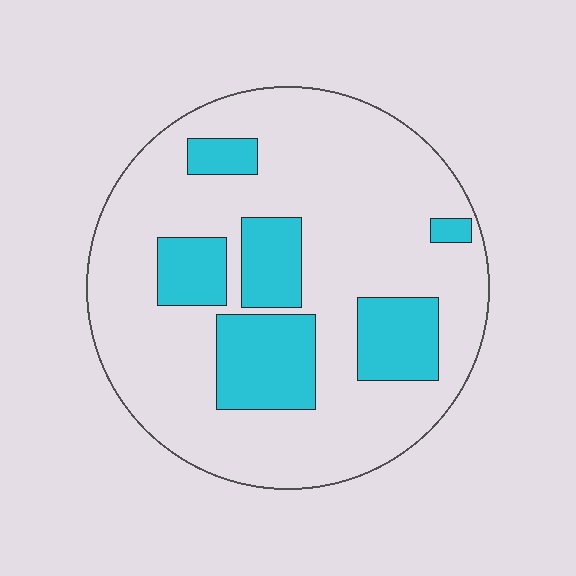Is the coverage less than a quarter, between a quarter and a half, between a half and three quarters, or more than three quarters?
Less than a quarter.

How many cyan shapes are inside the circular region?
6.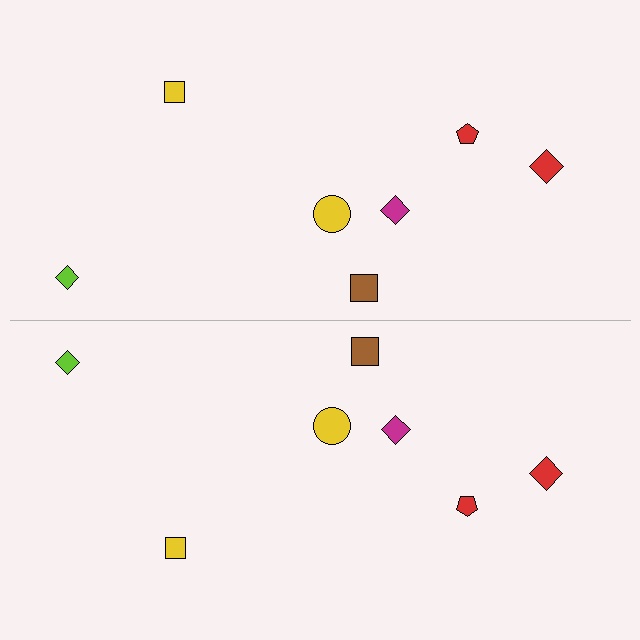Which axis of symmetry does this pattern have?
The pattern has a horizontal axis of symmetry running through the center of the image.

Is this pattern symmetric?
Yes, this pattern has bilateral (reflection) symmetry.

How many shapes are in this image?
There are 14 shapes in this image.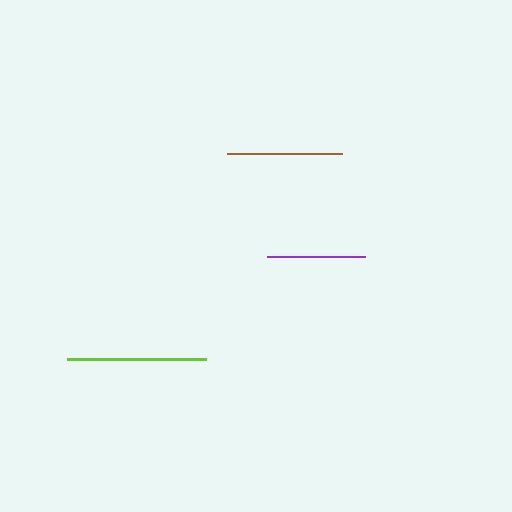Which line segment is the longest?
The lime line is the longest at approximately 139 pixels.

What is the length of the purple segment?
The purple segment is approximately 97 pixels long.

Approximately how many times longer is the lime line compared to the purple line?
The lime line is approximately 1.4 times the length of the purple line.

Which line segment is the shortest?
The purple line is the shortest at approximately 97 pixels.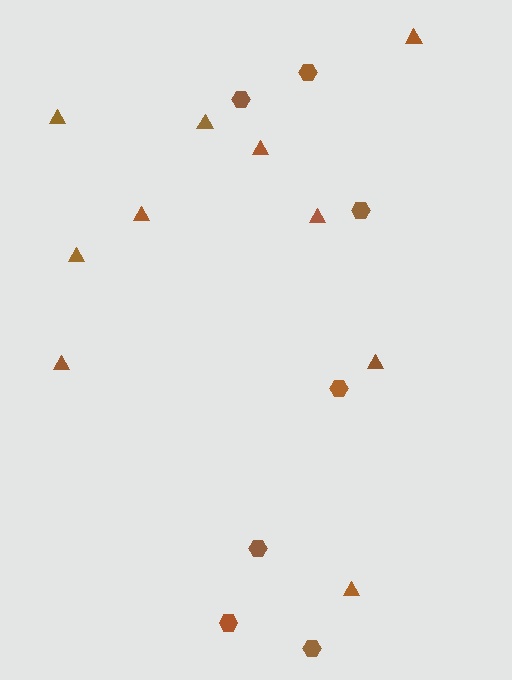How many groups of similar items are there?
There are 2 groups: one group of triangles (10) and one group of hexagons (7).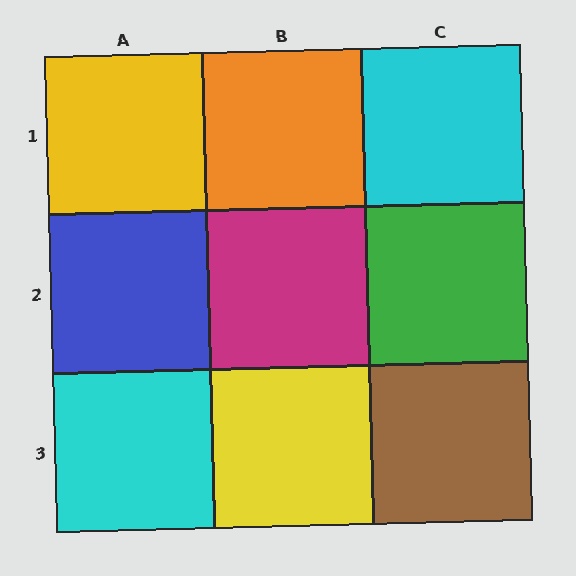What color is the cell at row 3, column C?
Brown.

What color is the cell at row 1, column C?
Cyan.